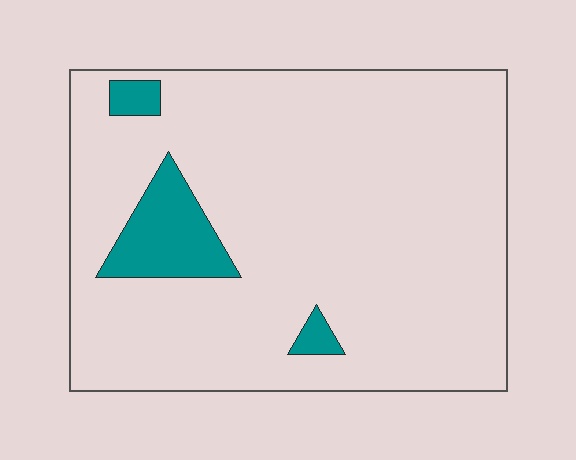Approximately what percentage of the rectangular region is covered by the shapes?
Approximately 10%.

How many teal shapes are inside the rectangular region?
3.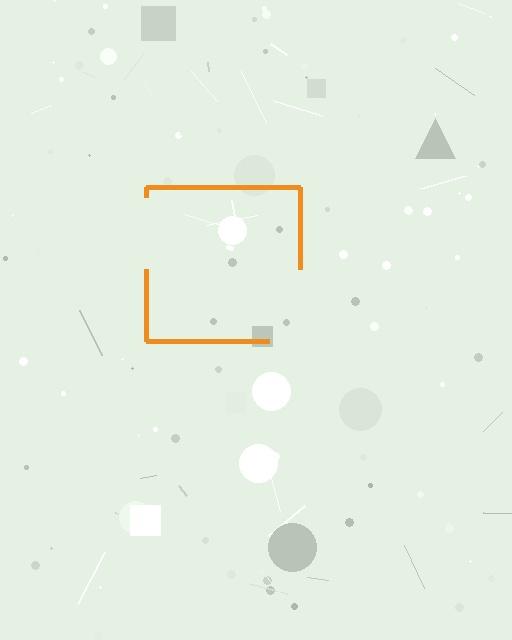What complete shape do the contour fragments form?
The contour fragments form a square.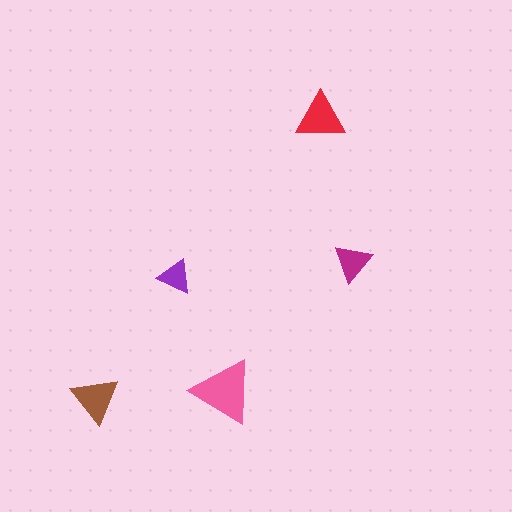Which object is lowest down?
The brown triangle is bottommost.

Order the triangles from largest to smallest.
the pink one, the red one, the brown one, the magenta one, the purple one.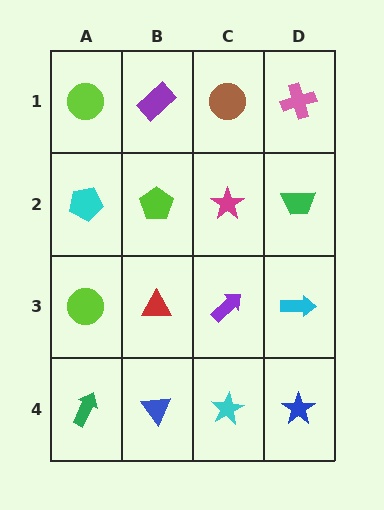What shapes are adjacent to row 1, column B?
A lime pentagon (row 2, column B), a lime circle (row 1, column A), a brown circle (row 1, column C).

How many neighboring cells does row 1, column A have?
2.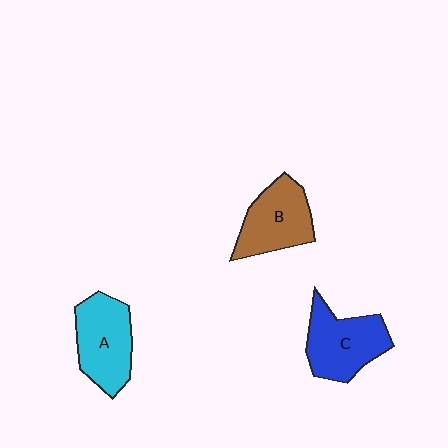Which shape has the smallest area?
Shape B (brown).